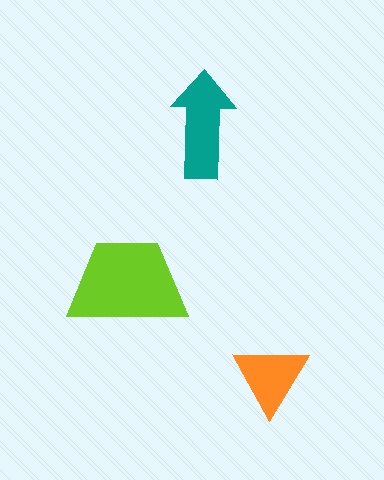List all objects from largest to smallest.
The lime trapezoid, the teal arrow, the orange triangle.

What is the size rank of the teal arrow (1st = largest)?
2nd.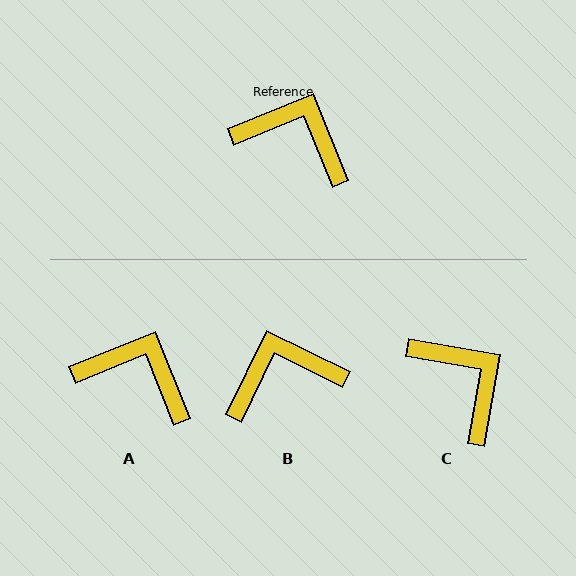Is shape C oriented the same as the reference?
No, it is off by about 32 degrees.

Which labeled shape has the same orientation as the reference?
A.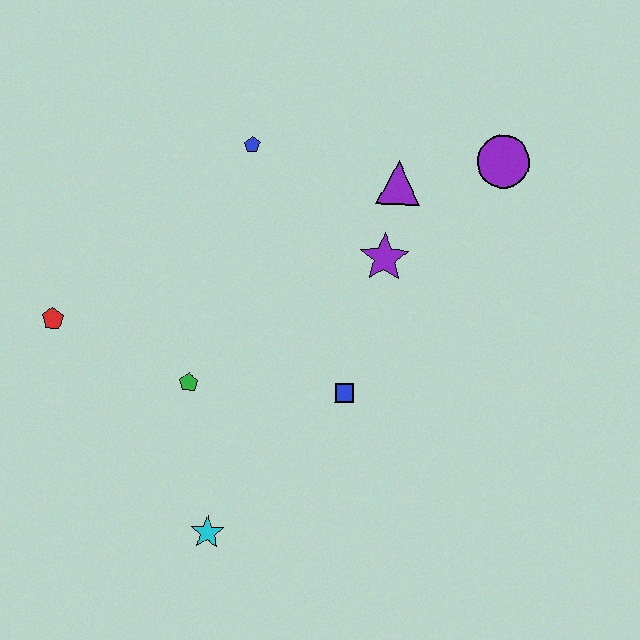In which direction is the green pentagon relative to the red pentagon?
The green pentagon is to the right of the red pentagon.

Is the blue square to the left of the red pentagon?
No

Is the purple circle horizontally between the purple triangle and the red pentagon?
No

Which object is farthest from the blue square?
The red pentagon is farthest from the blue square.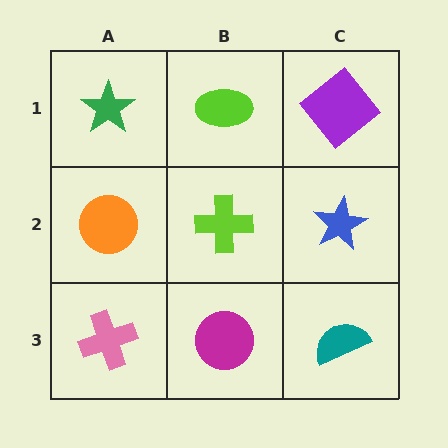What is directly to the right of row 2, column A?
A lime cross.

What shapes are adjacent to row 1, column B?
A lime cross (row 2, column B), a green star (row 1, column A), a purple diamond (row 1, column C).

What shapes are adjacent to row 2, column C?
A purple diamond (row 1, column C), a teal semicircle (row 3, column C), a lime cross (row 2, column B).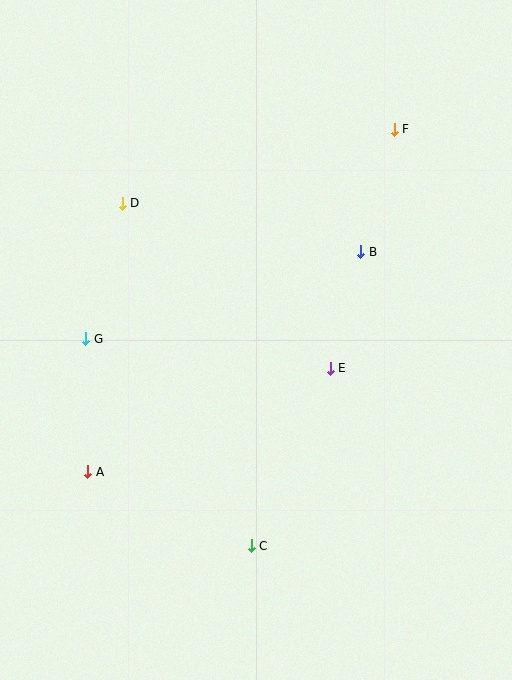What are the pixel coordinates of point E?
Point E is at (330, 368).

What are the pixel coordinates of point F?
Point F is at (394, 129).